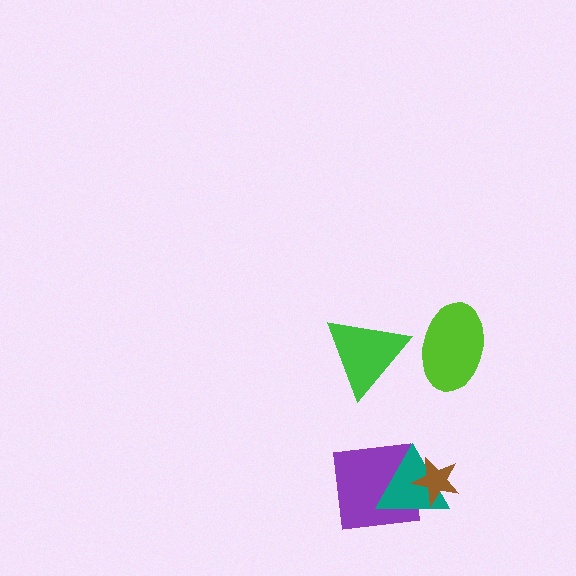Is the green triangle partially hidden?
No, no other shape covers it.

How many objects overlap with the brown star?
1 object overlaps with the brown star.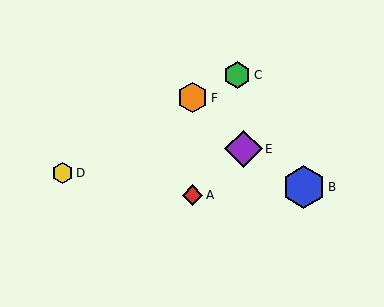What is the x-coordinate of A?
Object A is at x≈192.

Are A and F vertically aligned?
Yes, both are at x≈192.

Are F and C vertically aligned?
No, F is at x≈192 and C is at x≈237.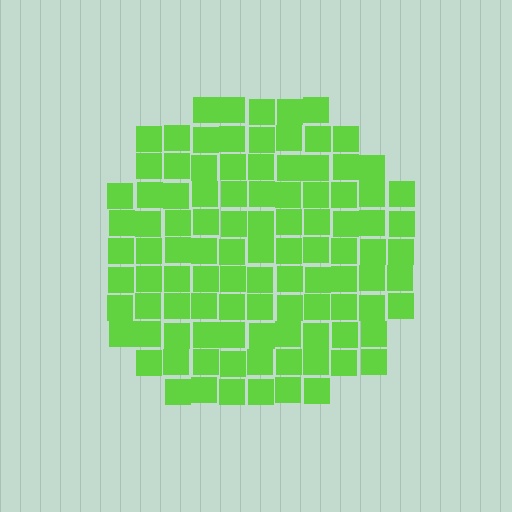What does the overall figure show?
The overall figure shows a circle.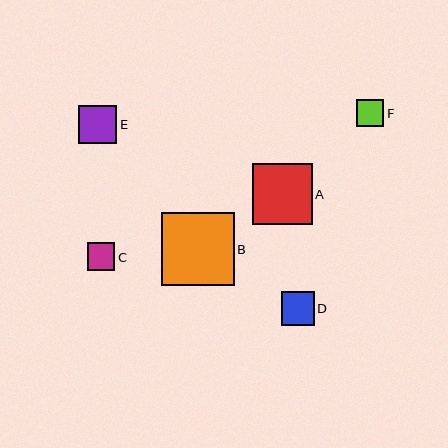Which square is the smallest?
Square F is the smallest with a size of approximately 27 pixels.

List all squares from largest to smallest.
From largest to smallest: B, A, E, D, C, F.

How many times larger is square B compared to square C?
Square B is approximately 2.6 times the size of square C.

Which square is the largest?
Square B is the largest with a size of approximately 73 pixels.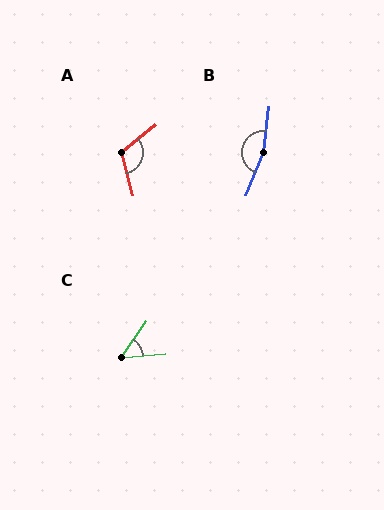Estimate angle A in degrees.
Approximately 114 degrees.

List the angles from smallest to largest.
C (50°), A (114°), B (165°).